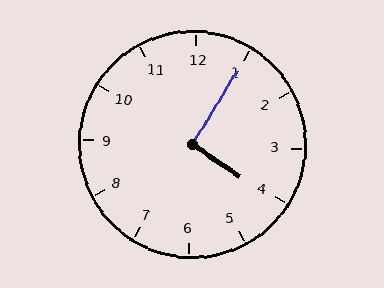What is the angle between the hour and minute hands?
Approximately 92 degrees.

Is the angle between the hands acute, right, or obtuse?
It is right.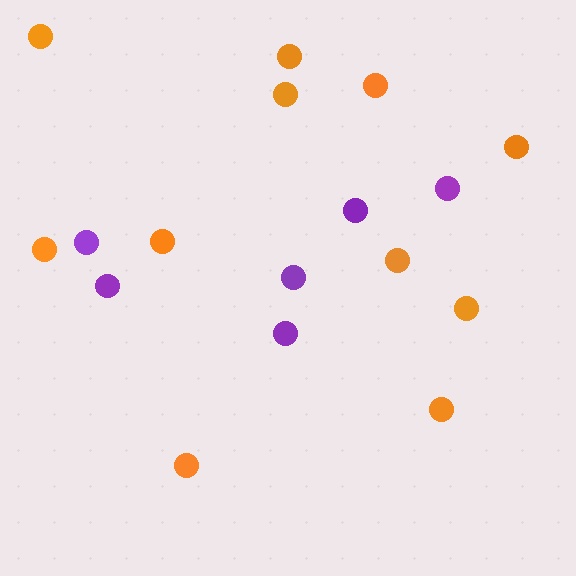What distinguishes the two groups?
There are 2 groups: one group of purple circles (6) and one group of orange circles (11).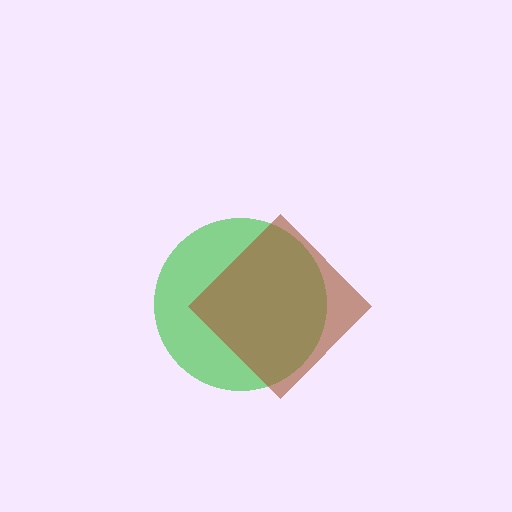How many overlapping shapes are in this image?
There are 2 overlapping shapes in the image.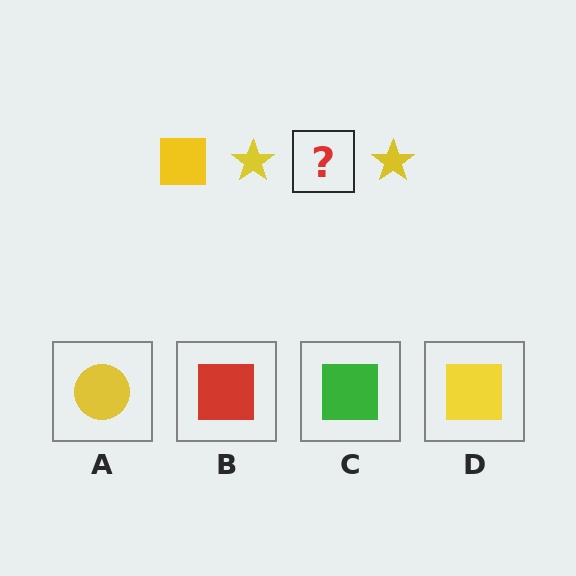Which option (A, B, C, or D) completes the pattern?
D.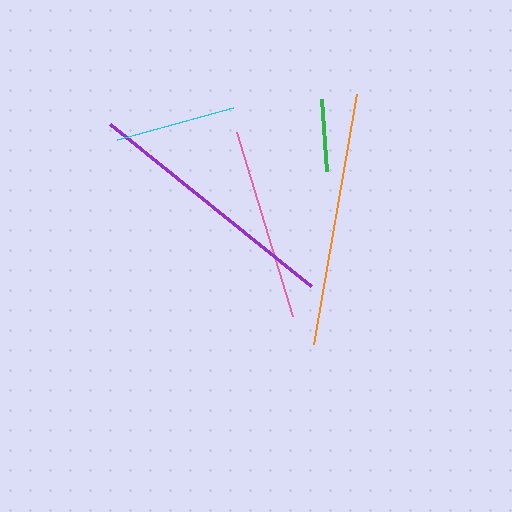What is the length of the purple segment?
The purple segment is approximately 259 pixels long.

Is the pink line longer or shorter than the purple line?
The purple line is longer than the pink line.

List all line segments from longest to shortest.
From longest to shortest: purple, orange, pink, cyan, green.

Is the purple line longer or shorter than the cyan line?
The purple line is longer than the cyan line.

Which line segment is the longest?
The purple line is the longest at approximately 259 pixels.